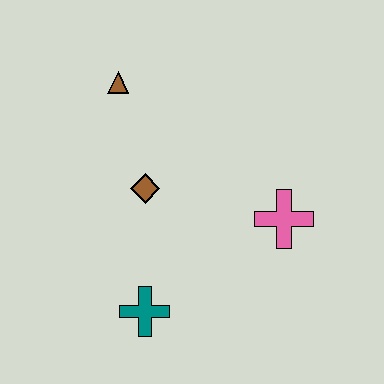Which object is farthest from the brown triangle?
The teal cross is farthest from the brown triangle.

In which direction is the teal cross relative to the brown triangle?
The teal cross is below the brown triangle.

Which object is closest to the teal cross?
The brown diamond is closest to the teal cross.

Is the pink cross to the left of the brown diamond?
No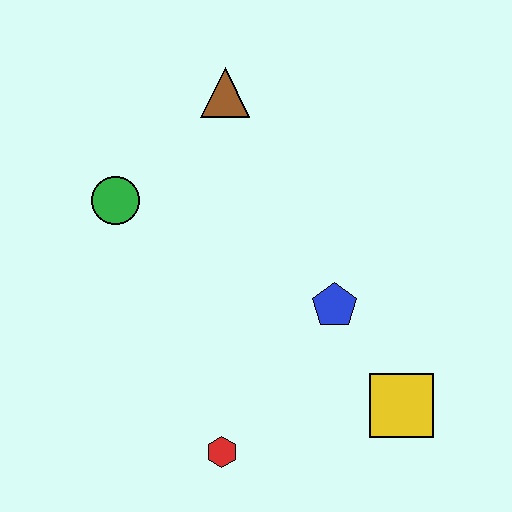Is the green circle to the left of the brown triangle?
Yes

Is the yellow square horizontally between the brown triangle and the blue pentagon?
No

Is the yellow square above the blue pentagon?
No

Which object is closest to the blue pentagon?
The yellow square is closest to the blue pentagon.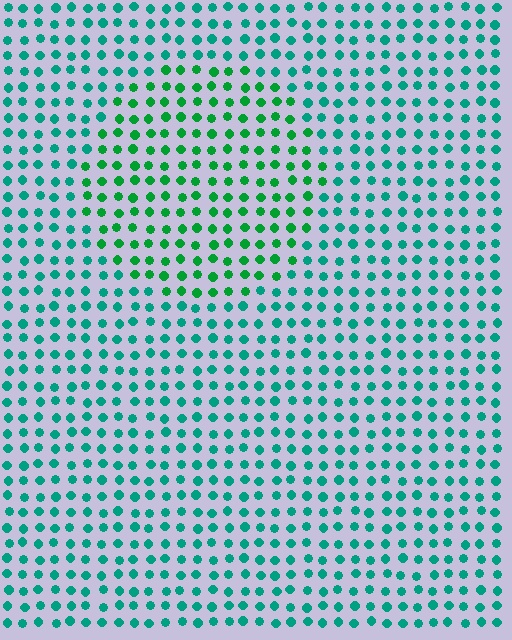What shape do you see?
I see a circle.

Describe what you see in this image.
The image is filled with small teal elements in a uniform arrangement. A circle-shaped region is visible where the elements are tinted to a slightly different hue, forming a subtle color boundary.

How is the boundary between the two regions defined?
The boundary is defined purely by a slight shift in hue (about 32 degrees). Spacing, size, and orientation are identical on both sides.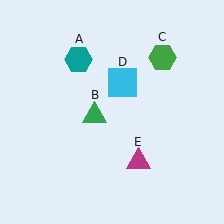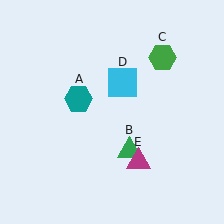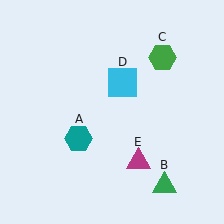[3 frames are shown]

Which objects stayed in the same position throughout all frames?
Green hexagon (object C) and cyan square (object D) and magenta triangle (object E) remained stationary.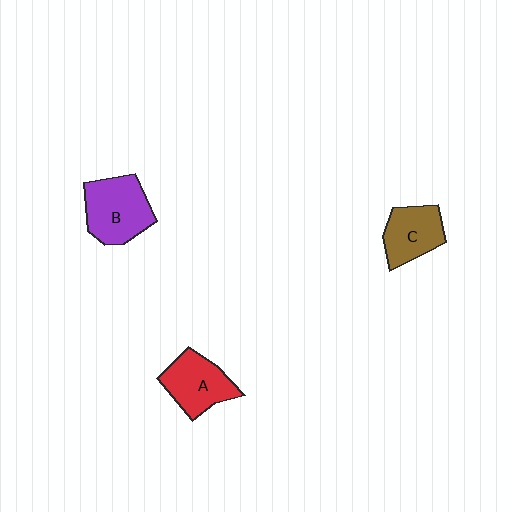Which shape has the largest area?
Shape B (purple).